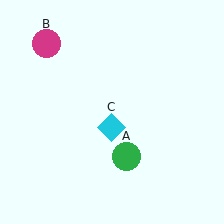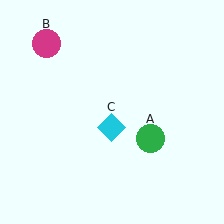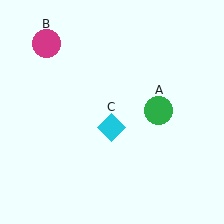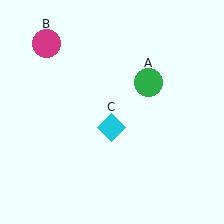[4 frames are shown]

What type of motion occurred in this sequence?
The green circle (object A) rotated counterclockwise around the center of the scene.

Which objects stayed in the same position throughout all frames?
Magenta circle (object B) and cyan diamond (object C) remained stationary.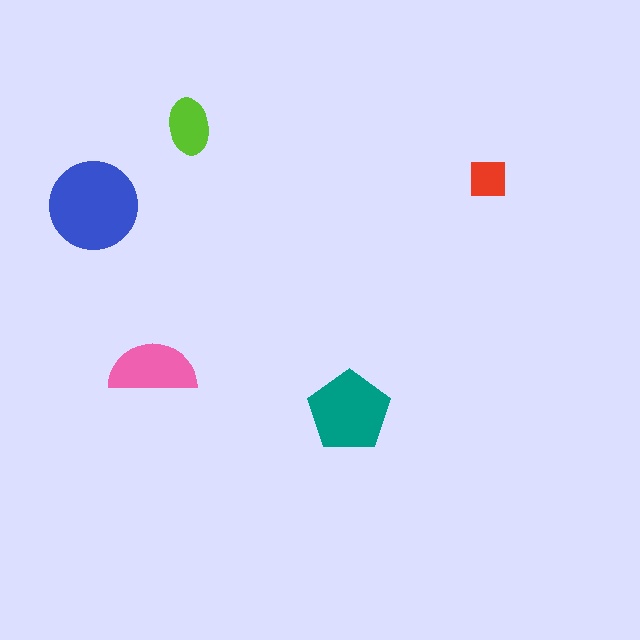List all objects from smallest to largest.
The red square, the lime ellipse, the pink semicircle, the teal pentagon, the blue circle.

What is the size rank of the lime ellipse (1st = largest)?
4th.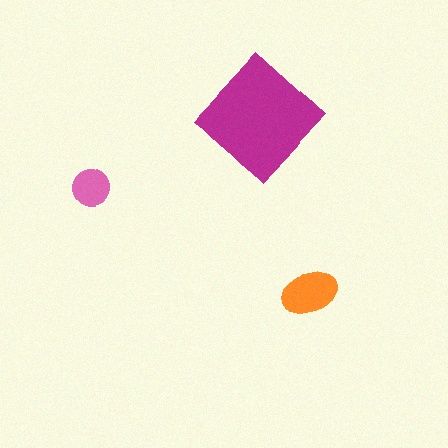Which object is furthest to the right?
The orange ellipse is rightmost.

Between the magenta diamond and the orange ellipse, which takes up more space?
The magenta diamond.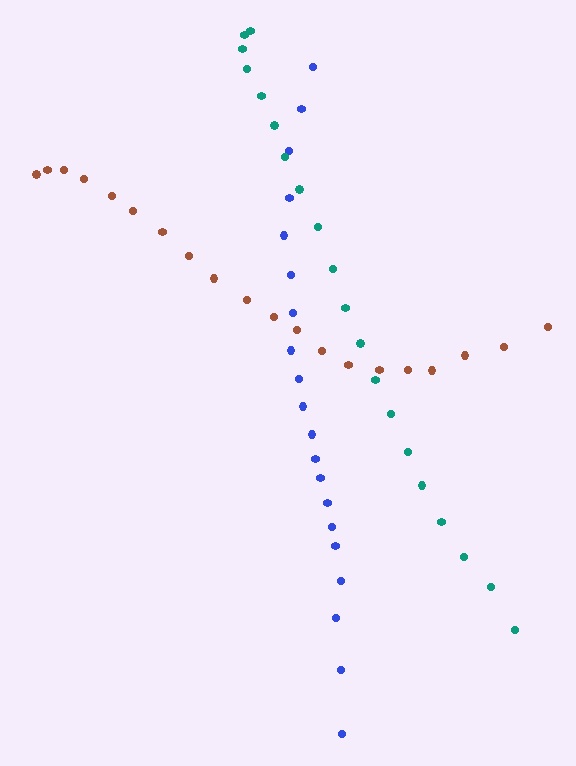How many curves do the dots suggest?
There are 3 distinct paths.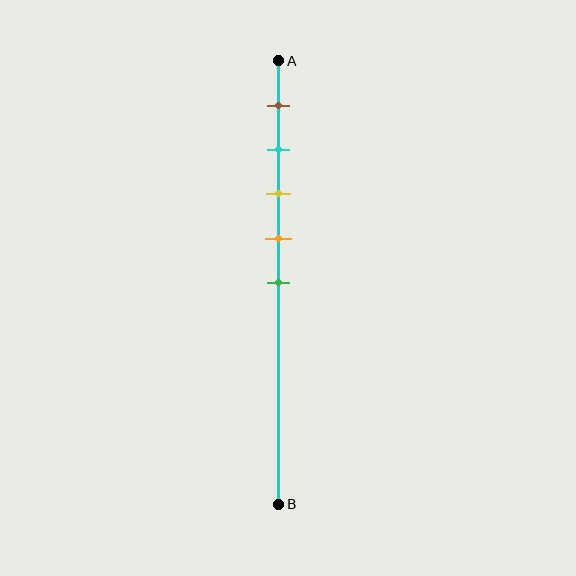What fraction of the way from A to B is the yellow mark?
The yellow mark is approximately 30% (0.3) of the way from A to B.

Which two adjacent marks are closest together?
The cyan and yellow marks are the closest adjacent pair.